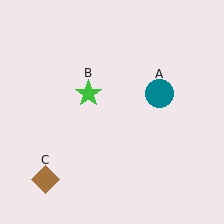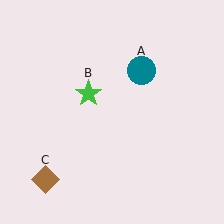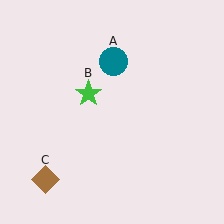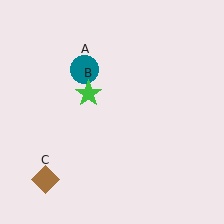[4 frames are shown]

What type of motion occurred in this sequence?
The teal circle (object A) rotated counterclockwise around the center of the scene.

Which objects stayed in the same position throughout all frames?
Green star (object B) and brown diamond (object C) remained stationary.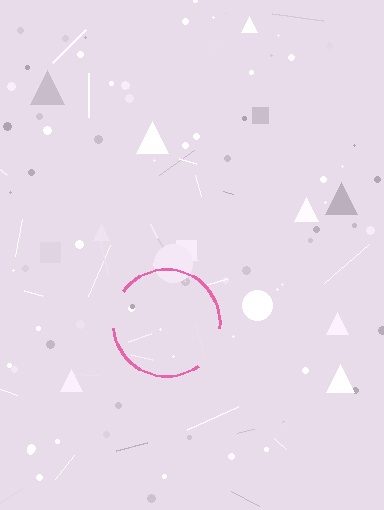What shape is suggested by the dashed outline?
The dashed outline suggests a circle.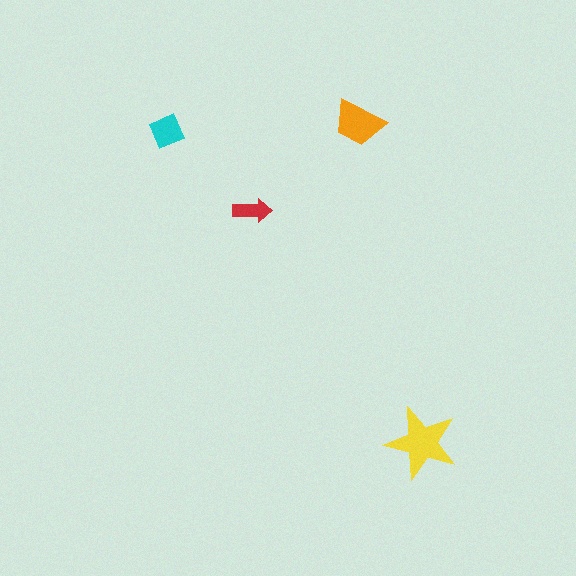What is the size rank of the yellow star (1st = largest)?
1st.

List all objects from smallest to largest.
The red arrow, the cyan square, the orange trapezoid, the yellow star.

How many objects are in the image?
There are 4 objects in the image.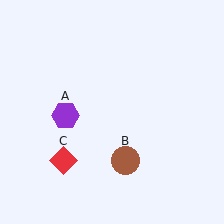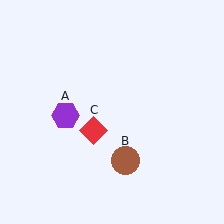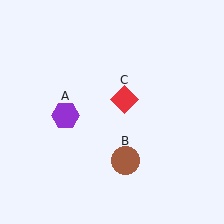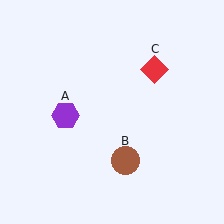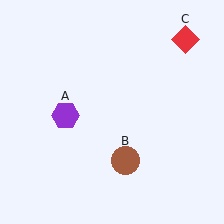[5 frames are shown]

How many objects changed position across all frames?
1 object changed position: red diamond (object C).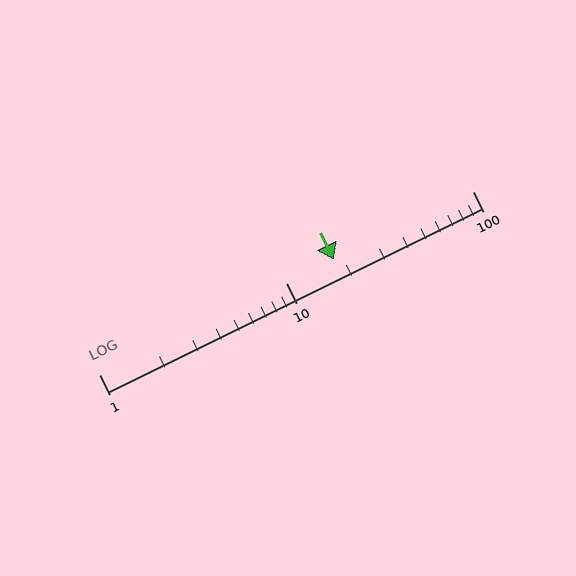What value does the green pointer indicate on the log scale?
The pointer indicates approximately 18.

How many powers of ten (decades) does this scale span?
The scale spans 2 decades, from 1 to 100.